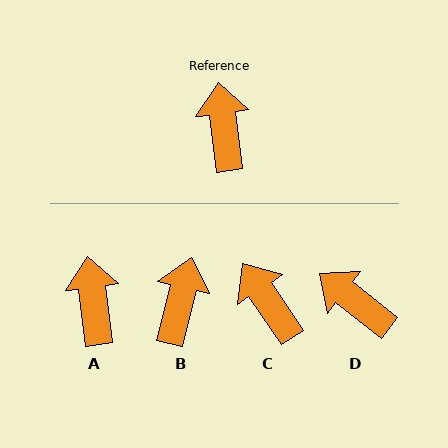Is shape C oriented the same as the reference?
No, it is off by about 27 degrees.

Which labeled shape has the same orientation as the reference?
A.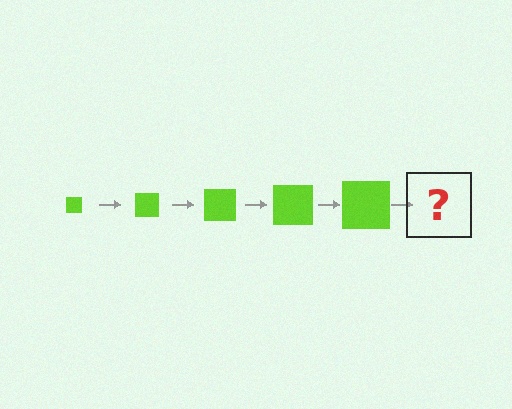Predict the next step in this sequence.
The next step is a lime square, larger than the previous one.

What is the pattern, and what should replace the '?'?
The pattern is that the square gets progressively larger each step. The '?' should be a lime square, larger than the previous one.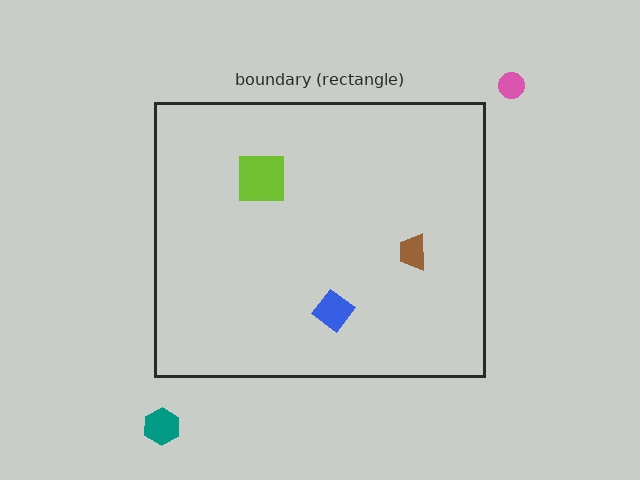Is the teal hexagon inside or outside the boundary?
Outside.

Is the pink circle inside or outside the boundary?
Outside.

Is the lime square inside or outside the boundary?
Inside.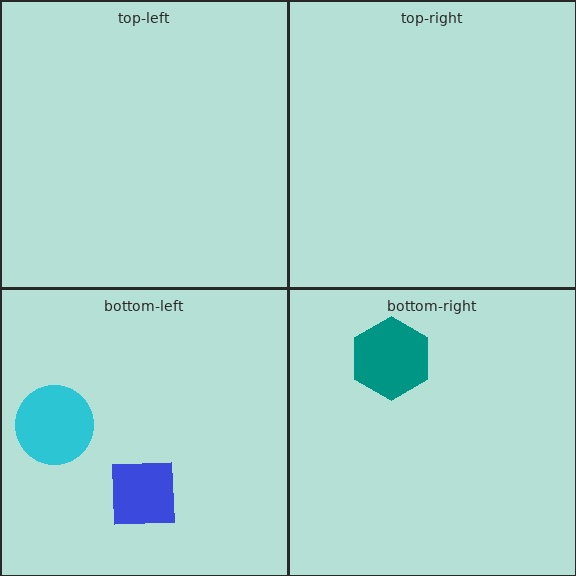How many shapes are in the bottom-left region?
2.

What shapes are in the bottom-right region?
The teal hexagon.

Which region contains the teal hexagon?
The bottom-right region.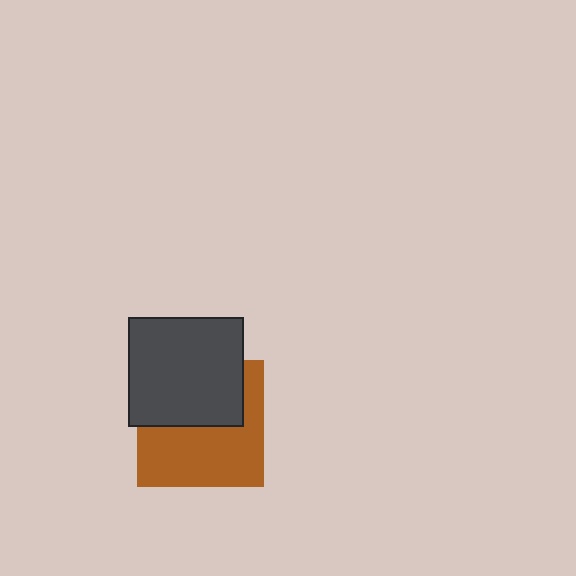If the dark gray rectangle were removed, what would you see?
You would see the complete brown square.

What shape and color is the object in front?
The object in front is a dark gray rectangle.